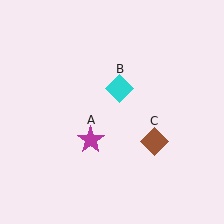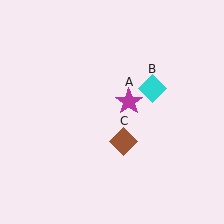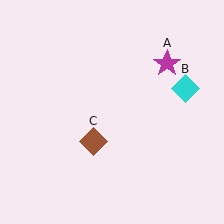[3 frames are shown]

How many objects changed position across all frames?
3 objects changed position: magenta star (object A), cyan diamond (object B), brown diamond (object C).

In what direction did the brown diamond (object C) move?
The brown diamond (object C) moved left.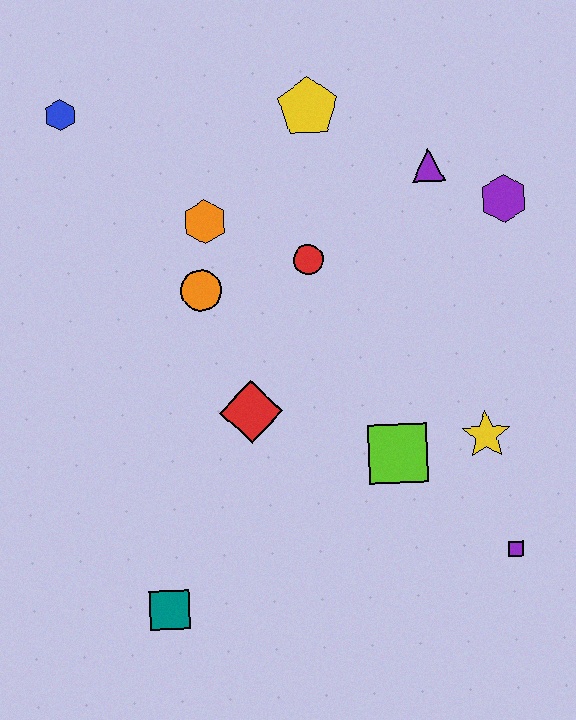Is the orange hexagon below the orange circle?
No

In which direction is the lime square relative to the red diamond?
The lime square is to the right of the red diamond.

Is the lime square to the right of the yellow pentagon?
Yes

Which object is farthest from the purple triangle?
The teal square is farthest from the purple triangle.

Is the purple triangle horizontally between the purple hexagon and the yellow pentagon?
Yes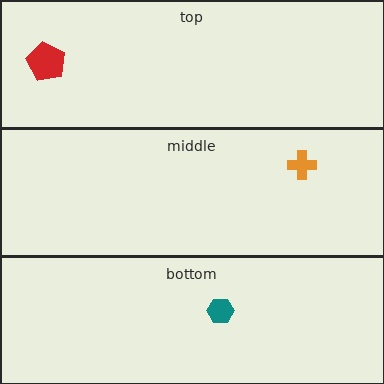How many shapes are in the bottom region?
1.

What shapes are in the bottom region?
The teal hexagon.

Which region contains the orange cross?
The middle region.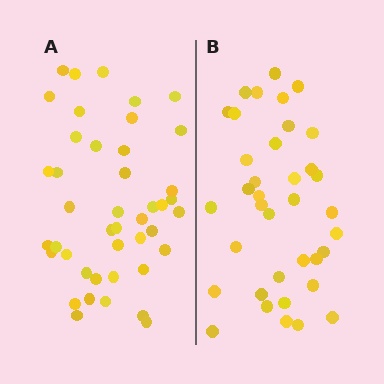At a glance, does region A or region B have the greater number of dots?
Region A (the left region) has more dots.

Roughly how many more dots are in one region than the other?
Region A has about 6 more dots than region B.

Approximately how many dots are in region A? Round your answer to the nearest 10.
About 40 dots. (The exact count is 43, which rounds to 40.)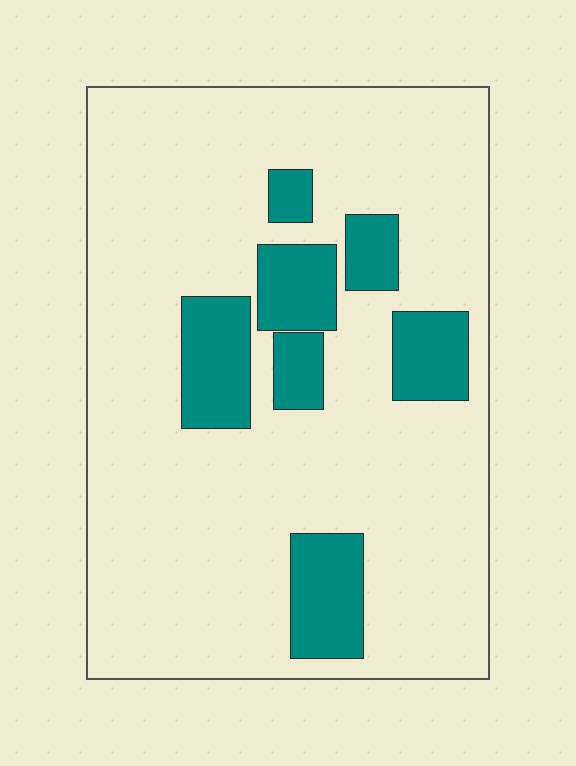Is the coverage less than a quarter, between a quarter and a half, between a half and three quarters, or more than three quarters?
Less than a quarter.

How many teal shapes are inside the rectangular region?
7.